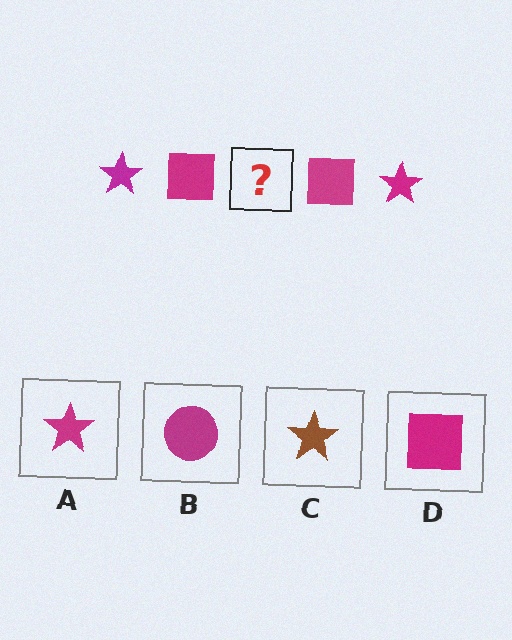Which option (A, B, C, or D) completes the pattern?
A.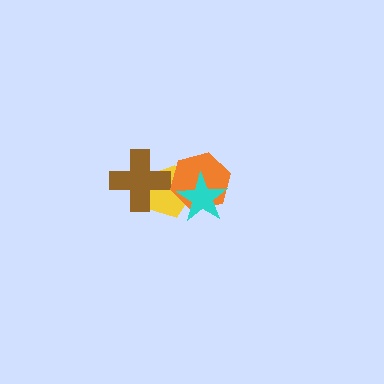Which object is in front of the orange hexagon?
The cyan star is in front of the orange hexagon.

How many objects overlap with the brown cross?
1 object overlaps with the brown cross.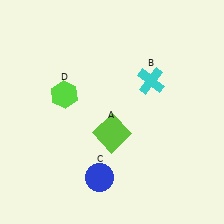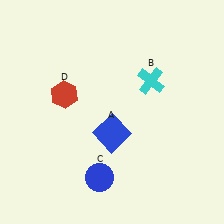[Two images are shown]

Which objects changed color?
A changed from lime to blue. D changed from lime to red.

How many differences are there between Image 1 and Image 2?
There are 2 differences between the two images.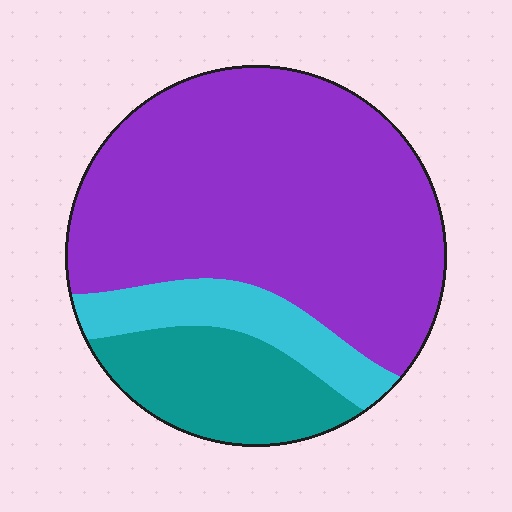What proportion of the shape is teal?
Teal covers roughly 20% of the shape.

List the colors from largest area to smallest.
From largest to smallest: purple, teal, cyan.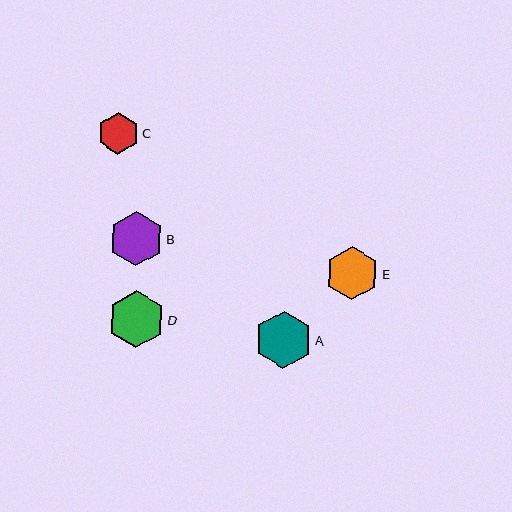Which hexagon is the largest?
Hexagon A is the largest with a size of approximately 57 pixels.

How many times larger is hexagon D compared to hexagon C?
Hexagon D is approximately 1.4 times the size of hexagon C.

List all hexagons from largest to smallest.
From largest to smallest: A, D, B, E, C.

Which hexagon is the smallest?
Hexagon C is the smallest with a size of approximately 41 pixels.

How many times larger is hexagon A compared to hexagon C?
Hexagon A is approximately 1.4 times the size of hexagon C.